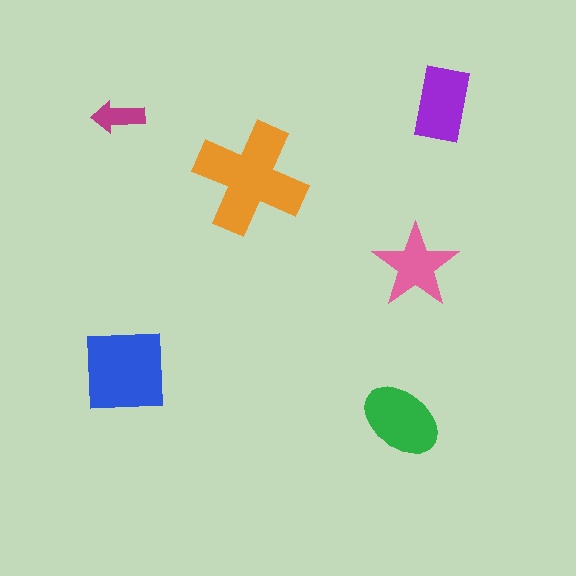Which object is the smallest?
The magenta arrow.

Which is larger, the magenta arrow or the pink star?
The pink star.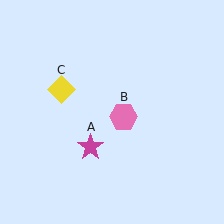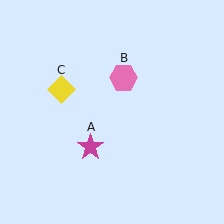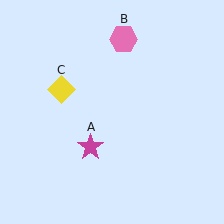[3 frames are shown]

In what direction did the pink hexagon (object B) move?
The pink hexagon (object B) moved up.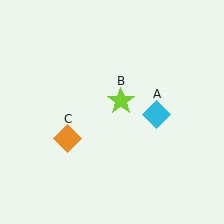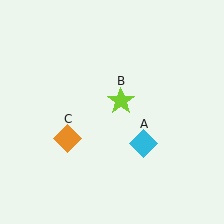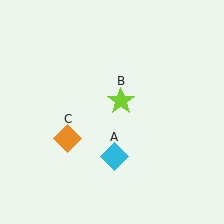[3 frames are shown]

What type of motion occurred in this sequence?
The cyan diamond (object A) rotated clockwise around the center of the scene.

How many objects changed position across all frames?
1 object changed position: cyan diamond (object A).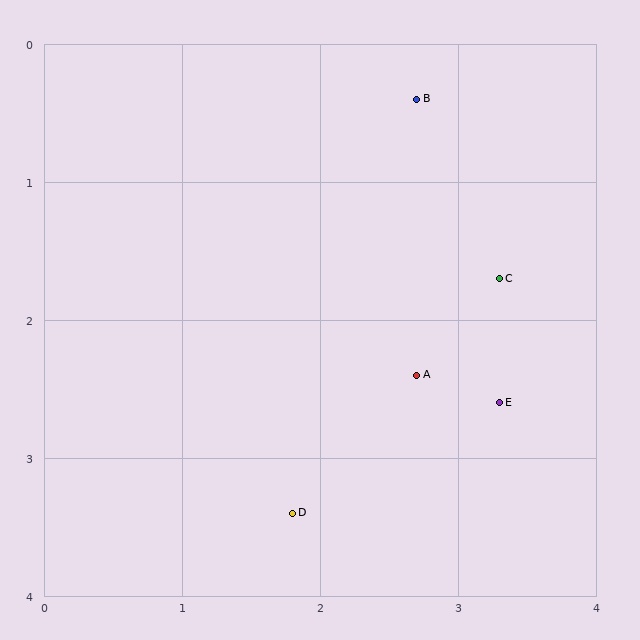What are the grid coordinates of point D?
Point D is at approximately (1.8, 3.4).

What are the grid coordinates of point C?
Point C is at approximately (3.3, 1.7).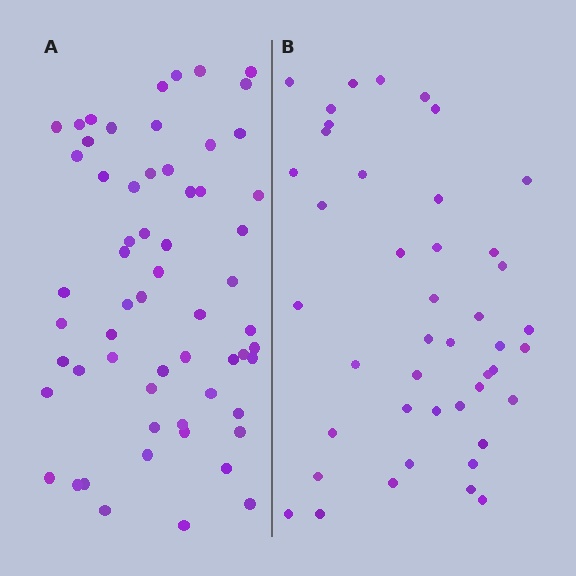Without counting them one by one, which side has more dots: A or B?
Region A (the left region) has more dots.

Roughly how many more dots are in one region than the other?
Region A has approximately 15 more dots than region B.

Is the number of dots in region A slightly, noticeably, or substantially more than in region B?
Region A has noticeably more, but not dramatically so. The ratio is roughly 1.4 to 1.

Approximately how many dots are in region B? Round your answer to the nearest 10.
About 40 dots. (The exact count is 44, which rounds to 40.)